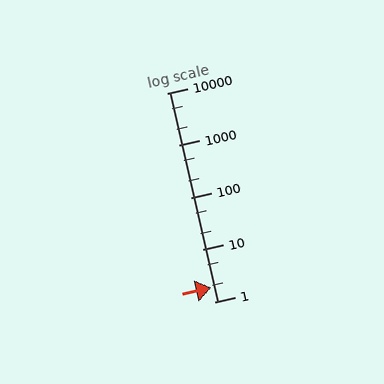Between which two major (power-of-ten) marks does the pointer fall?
The pointer is between 1 and 10.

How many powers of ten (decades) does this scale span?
The scale spans 4 decades, from 1 to 10000.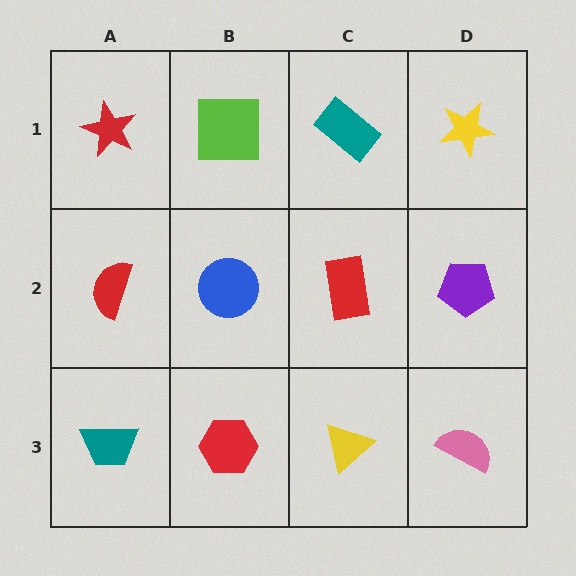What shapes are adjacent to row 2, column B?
A lime square (row 1, column B), a red hexagon (row 3, column B), a red semicircle (row 2, column A), a red rectangle (row 2, column C).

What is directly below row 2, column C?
A yellow triangle.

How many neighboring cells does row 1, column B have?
3.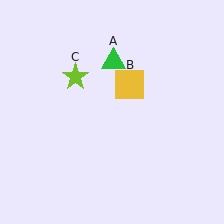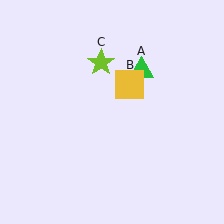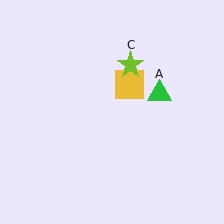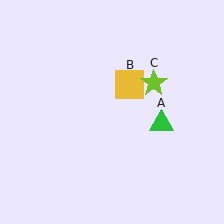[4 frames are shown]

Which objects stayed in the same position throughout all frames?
Yellow square (object B) remained stationary.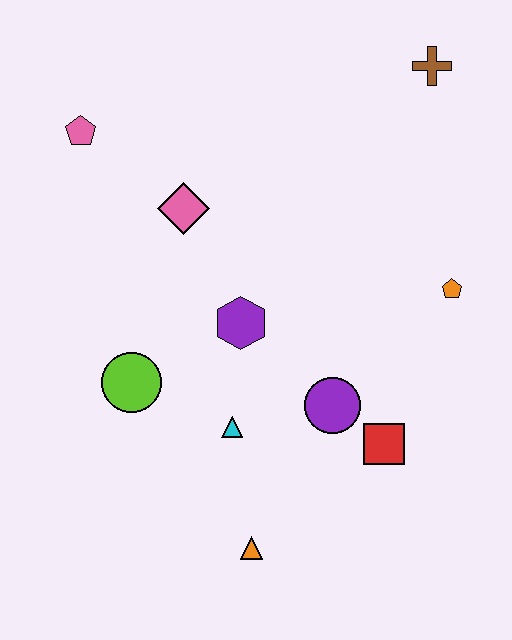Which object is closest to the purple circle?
The red square is closest to the purple circle.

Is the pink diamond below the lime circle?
No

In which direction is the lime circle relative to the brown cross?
The lime circle is below the brown cross.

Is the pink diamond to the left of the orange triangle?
Yes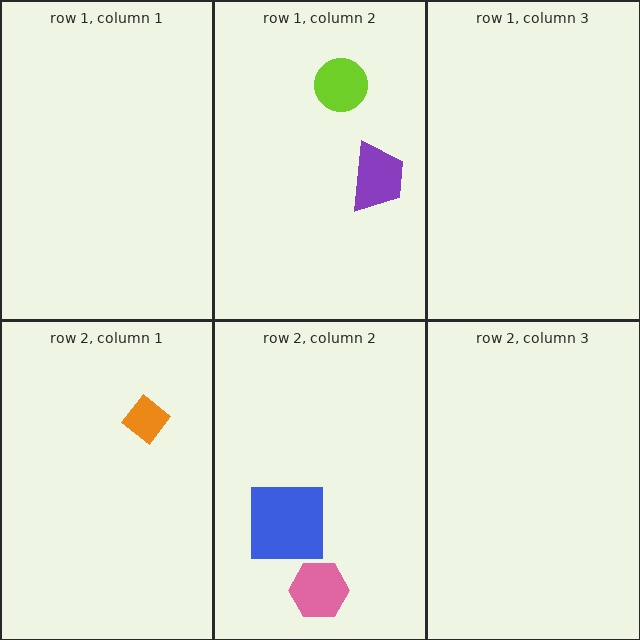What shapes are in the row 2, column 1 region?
The orange diamond.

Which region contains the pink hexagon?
The row 2, column 2 region.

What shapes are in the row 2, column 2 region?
The pink hexagon, the blue square.